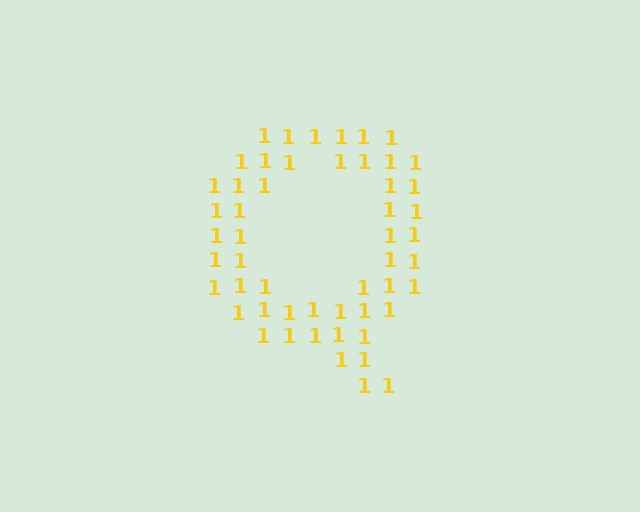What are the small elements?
The small elements are digit 1's.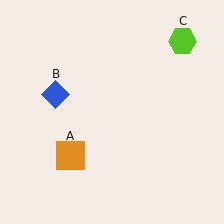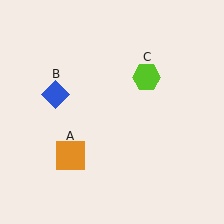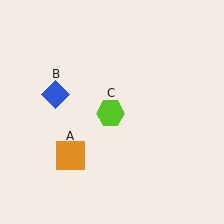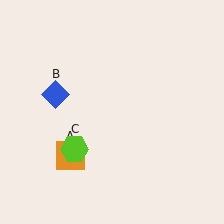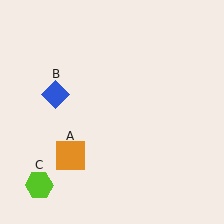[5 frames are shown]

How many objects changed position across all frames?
1 object changed position: lime hexagon (object C).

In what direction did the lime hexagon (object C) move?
The lime hexagon (object C) moved down and to the left.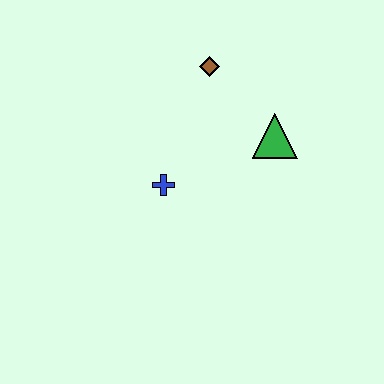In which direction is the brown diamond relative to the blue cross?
The brown diamond is above the blue cross.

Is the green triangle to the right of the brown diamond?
Yes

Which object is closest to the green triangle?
The brown diamond is closest to the green triangle.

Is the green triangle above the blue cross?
Yes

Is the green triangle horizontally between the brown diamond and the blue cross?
No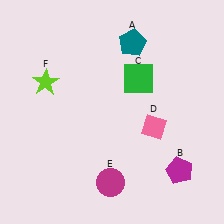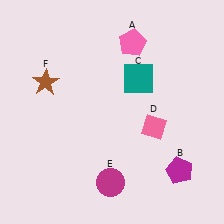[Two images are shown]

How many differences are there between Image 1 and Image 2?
There are 3 differences between the two images.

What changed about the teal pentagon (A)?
In Image 1, A is teal. In Image 2, it changed to pink.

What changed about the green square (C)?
In Image 1, C is green. In Image 2, it changed to teal.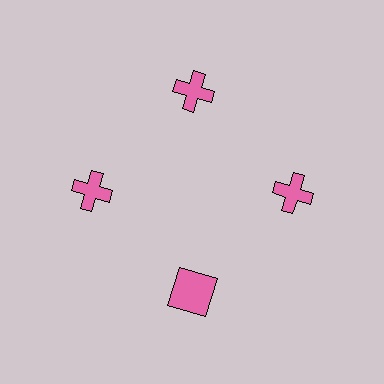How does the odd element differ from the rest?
It has a different shape: square instead of cross.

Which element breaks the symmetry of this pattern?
The pink square at roughly the 6 o'clock position breaks the symmetry. All other shapes are pink crosses.